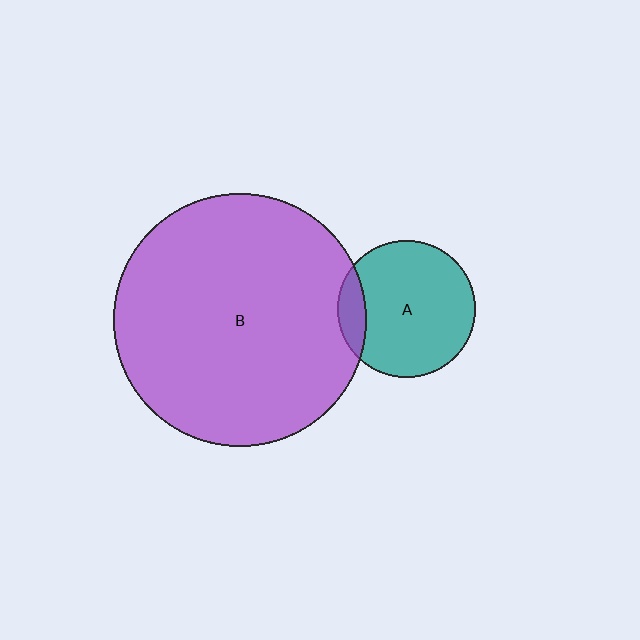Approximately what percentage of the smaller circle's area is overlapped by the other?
Approximately 10%.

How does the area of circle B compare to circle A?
Approximately 3.4 times.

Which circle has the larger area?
Circle B (purple).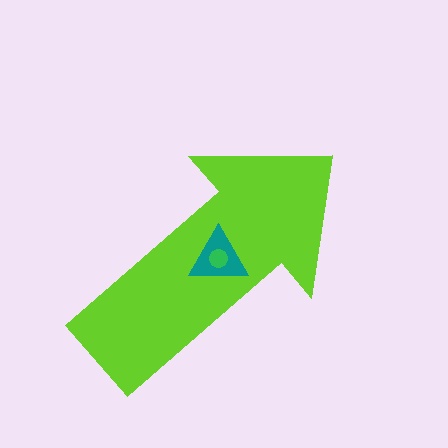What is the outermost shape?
The lime arrow.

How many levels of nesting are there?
3.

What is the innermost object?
The green circle.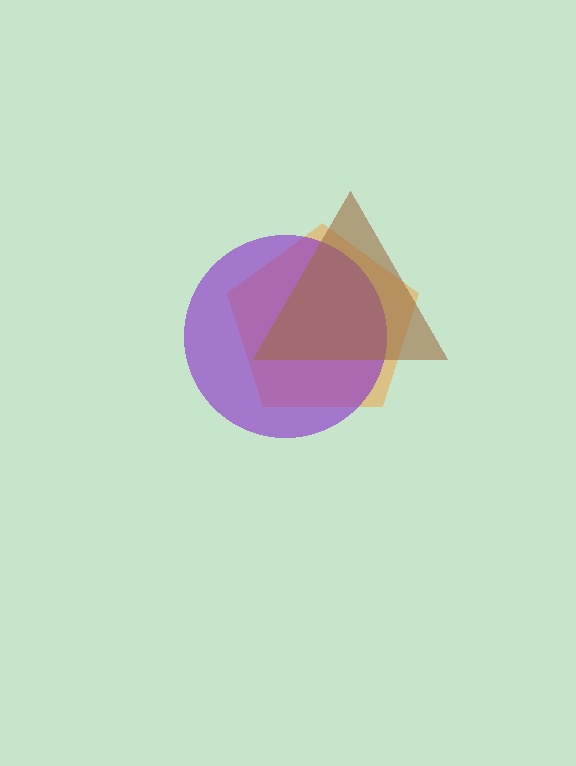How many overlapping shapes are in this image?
There are 3 overlapping shapes in the image.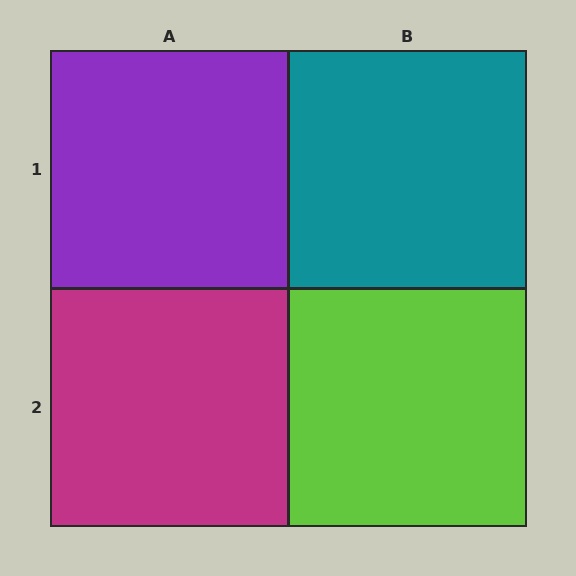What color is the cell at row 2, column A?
Magenta.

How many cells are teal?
1 cell is teal.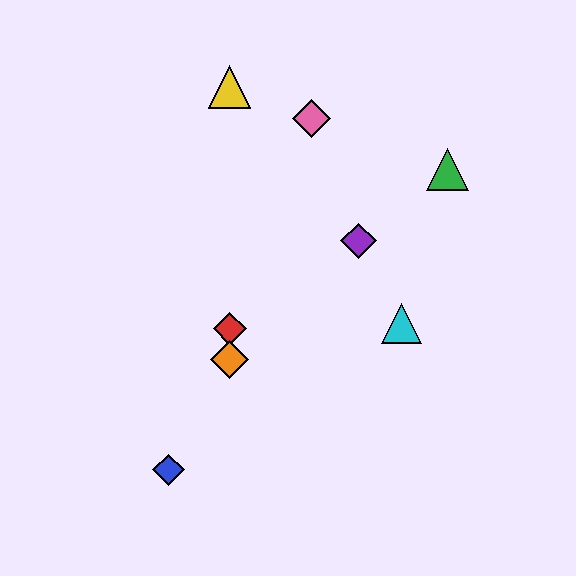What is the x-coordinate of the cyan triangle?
The cyan triangle is at x≈401.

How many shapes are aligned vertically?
3 shapes (the red diamond, the yellow triangle, the orange diamond) are aligned vertically.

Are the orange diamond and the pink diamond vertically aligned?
No, the orange diamond is at x≈230 and the pink diamond is at x≈312.